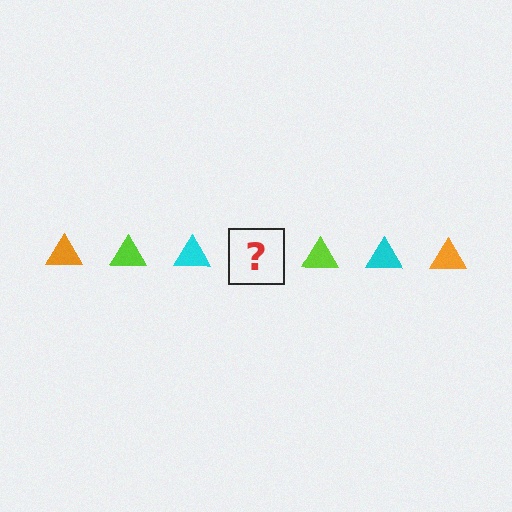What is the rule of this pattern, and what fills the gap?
The rule is that the pattern cycles through orange, lime, cyan triangles. The gap should be filled with an orange triangle.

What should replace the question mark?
The question mark should be replaced with an orange triangle.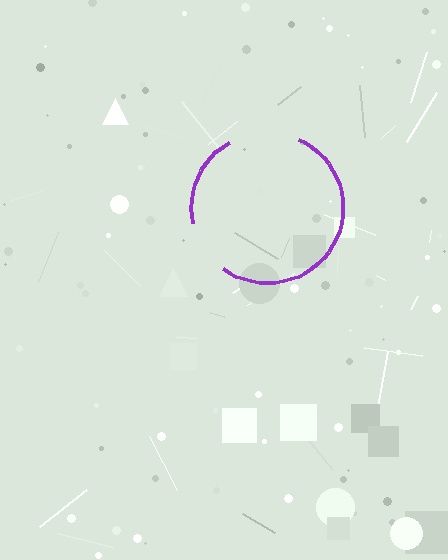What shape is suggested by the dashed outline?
The dashed outline suggests a circle.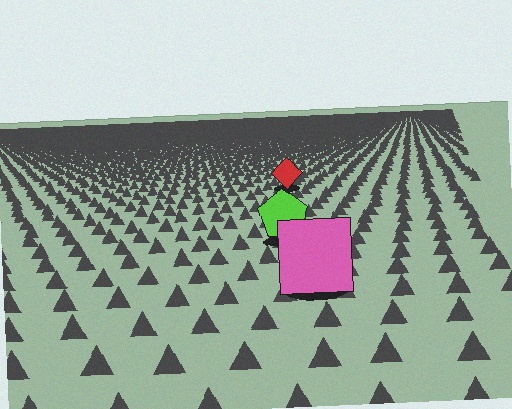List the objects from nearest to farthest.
From nearest to farthest: the pink square, the lime pentagon, the red diamond.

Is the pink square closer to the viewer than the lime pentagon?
Yes. The pink square is closer — you can tell from the texture gradient: the ground texture is coarser near it.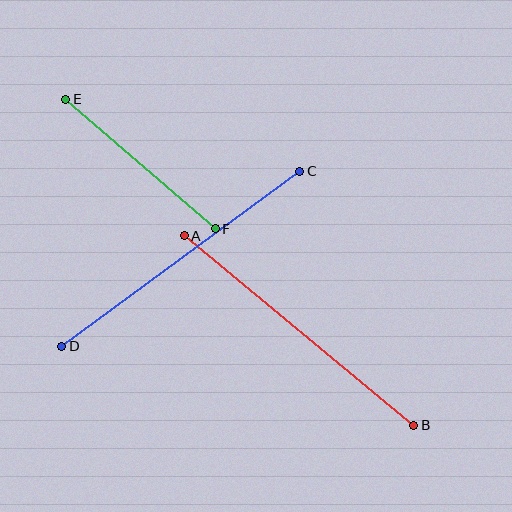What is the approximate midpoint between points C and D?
The midpoint is at approximately (181, 259) pixels.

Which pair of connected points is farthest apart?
Points A and B are farthest apart.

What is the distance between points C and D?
The distance is approximately 295 pixels.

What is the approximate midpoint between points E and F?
The midpoint is at approximately (141, 164) pixels.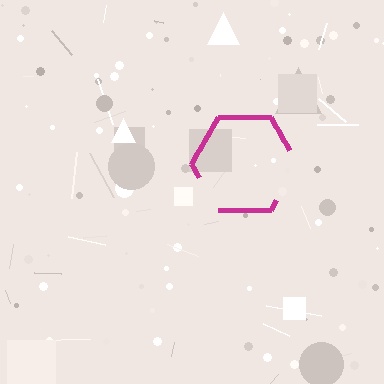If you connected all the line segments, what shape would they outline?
They would outline a hexagon.